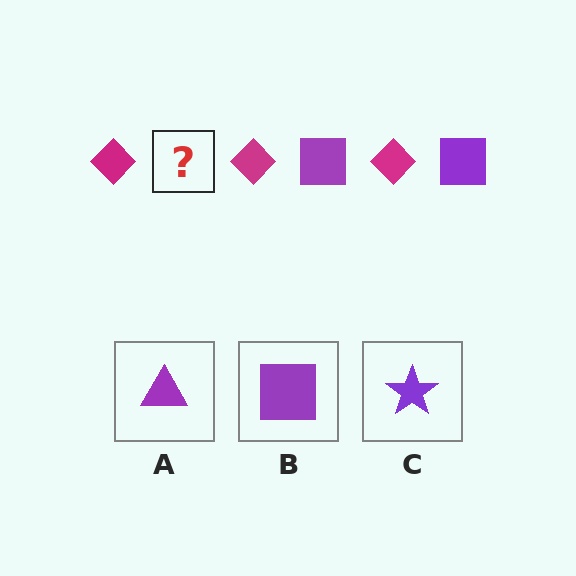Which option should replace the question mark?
Option B.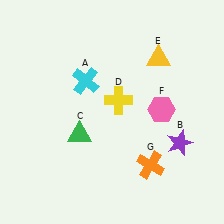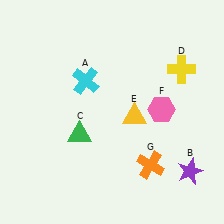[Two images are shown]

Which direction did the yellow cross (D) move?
The yellow cross (D) moved right.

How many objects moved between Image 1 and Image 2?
3 objects moved between the two images.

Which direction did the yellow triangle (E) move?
The yellow triangle (E) moved down.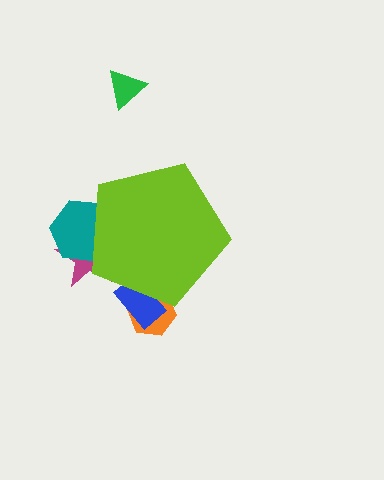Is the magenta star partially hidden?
Yes, the magenta star is partially hidden behind the lime pentagon.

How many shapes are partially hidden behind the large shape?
4 shapes are partially hidden.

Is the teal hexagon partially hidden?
Yes, the teal hexagon is partially hidden behind the lime pentagon.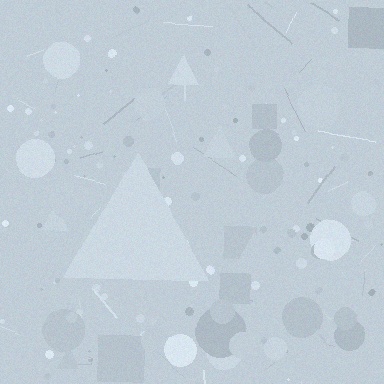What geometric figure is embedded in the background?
A triangle is embedded in the background.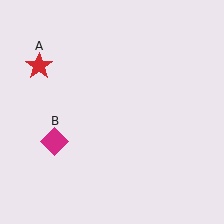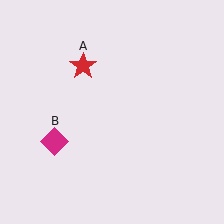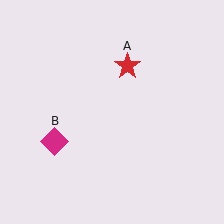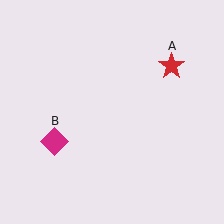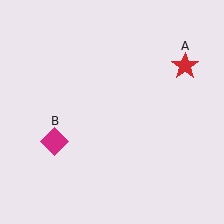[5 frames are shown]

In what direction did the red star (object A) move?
The red star (object A) moved right.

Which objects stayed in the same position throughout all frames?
Magenta diamond (object B) remained stationary.